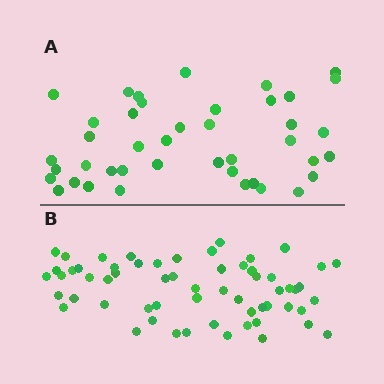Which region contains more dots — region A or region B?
Region B (the bottom region) has more dots.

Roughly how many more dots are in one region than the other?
Region B has approximately 20 more dots than region A.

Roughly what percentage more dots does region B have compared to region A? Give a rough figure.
About 45% more.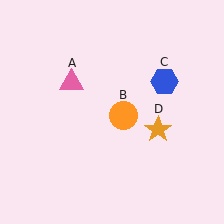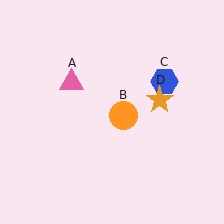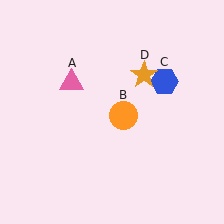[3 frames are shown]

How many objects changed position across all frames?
1 object changed position: orange star (object D).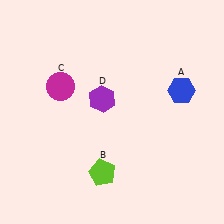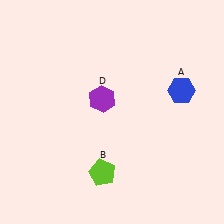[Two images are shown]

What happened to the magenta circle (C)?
The magenta circle (C) was removed in Image 2. It was in the top-left area of Image 1.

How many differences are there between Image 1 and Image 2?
There is 1 difference between the two images.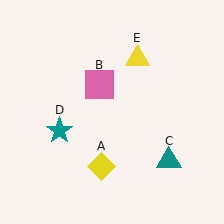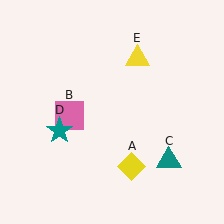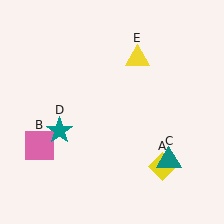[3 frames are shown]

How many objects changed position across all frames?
2 objects changed position: yellow diamond (object A), pink square (object B).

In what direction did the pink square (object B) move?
The pink square (object B) moved down and to the left.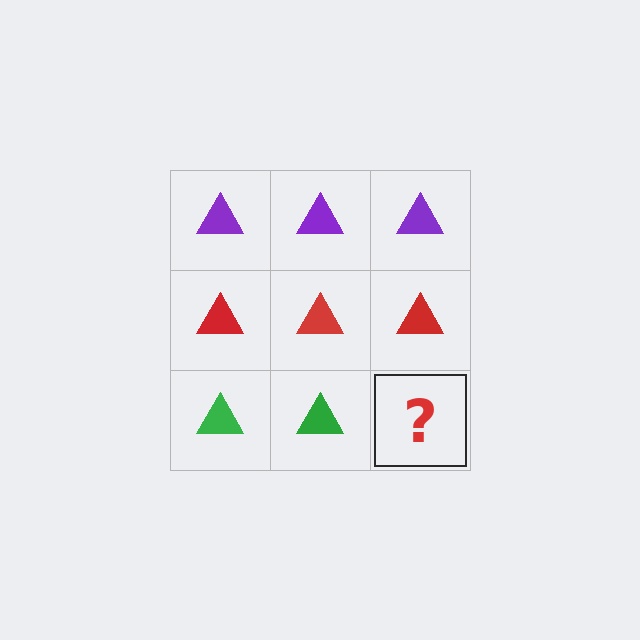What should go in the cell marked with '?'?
The missing cell should contain a green triangle.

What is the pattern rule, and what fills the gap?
The rule is that each row has a consistent color. The gap should be filled with a green triangle.